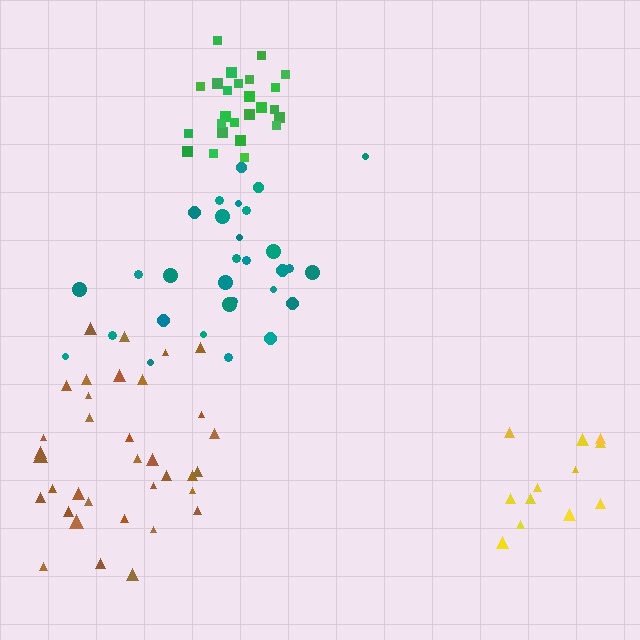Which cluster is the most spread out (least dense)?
Teal.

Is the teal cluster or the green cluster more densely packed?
Green.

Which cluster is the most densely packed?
Green.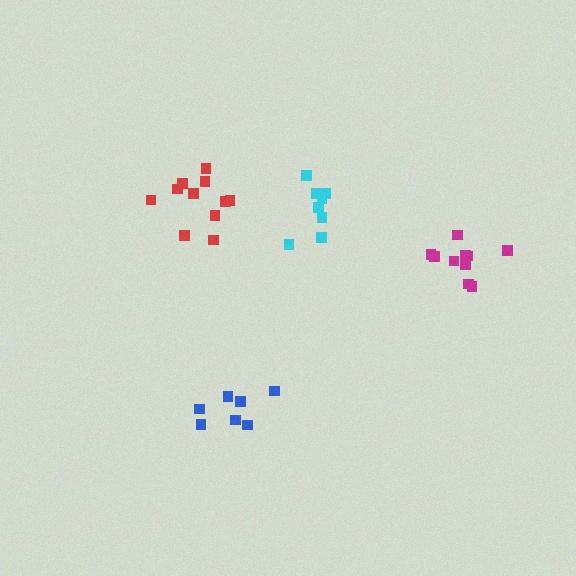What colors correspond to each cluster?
The clusters are colored: blue, red, cyan, magenta.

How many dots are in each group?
Group 1: 7 dots, Group 2: 11 dots, Group 3: 8 dots, Group 4: 11 dots (37 total).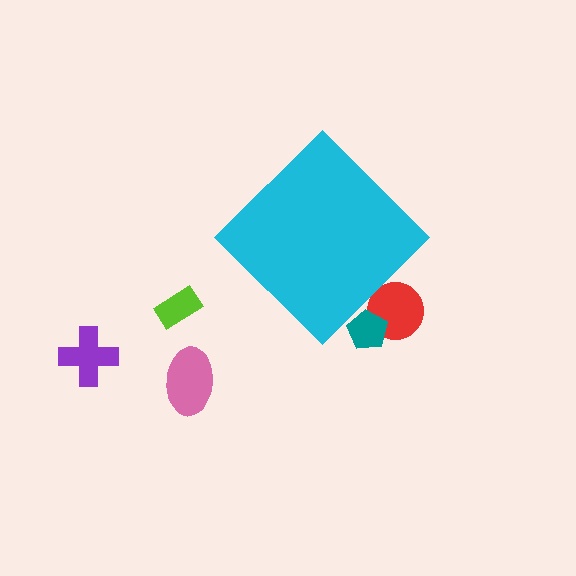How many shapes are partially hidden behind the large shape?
2 shapes are partially hidden.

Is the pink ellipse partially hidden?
No, the pink ellipse is fully visible.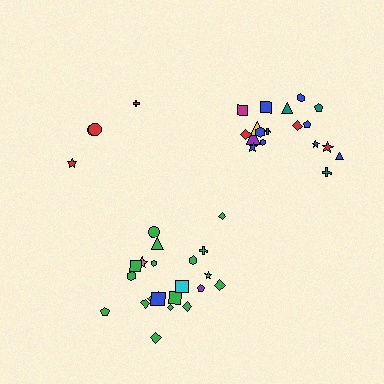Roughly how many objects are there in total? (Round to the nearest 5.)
Roughly 45 objects in total.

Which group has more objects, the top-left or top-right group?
The top-right group.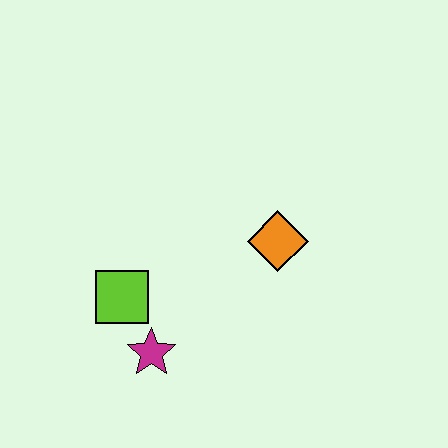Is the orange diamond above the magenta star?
Yes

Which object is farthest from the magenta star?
The orange diamond is farthest from the magenta star.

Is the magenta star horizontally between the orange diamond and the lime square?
Yes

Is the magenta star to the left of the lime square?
No